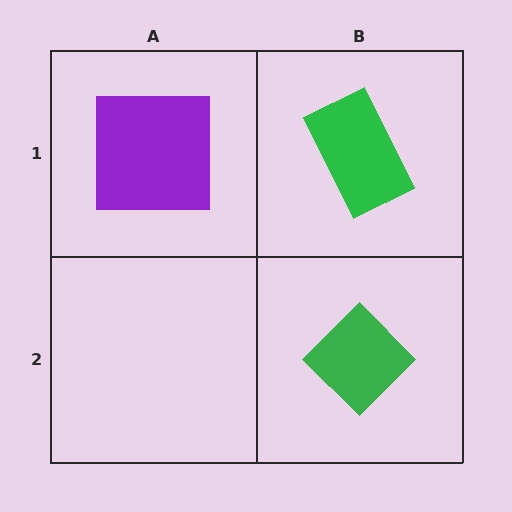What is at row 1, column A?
A purple square.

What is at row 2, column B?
A green diamond.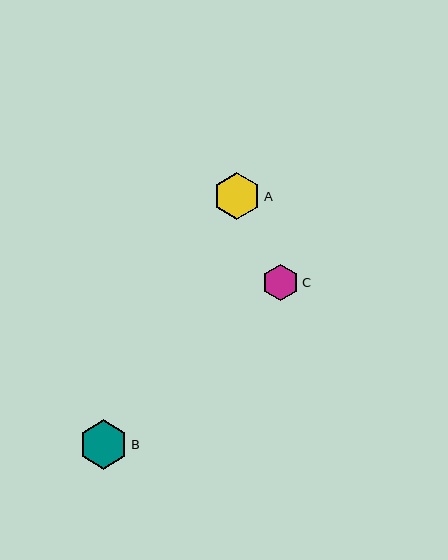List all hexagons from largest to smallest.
From largest to smallest: B, A, C.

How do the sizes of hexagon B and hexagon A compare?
Hexagon B and hexagon A are approximately the same size.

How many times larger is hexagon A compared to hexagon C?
Hexagon A is approximately 1.3 times the size of hexagon C.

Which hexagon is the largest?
Hexagon B is the largest with a size of approximately 49 pixels.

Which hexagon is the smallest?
Hexagon C is the smallest with a size of approximately 36 pixels.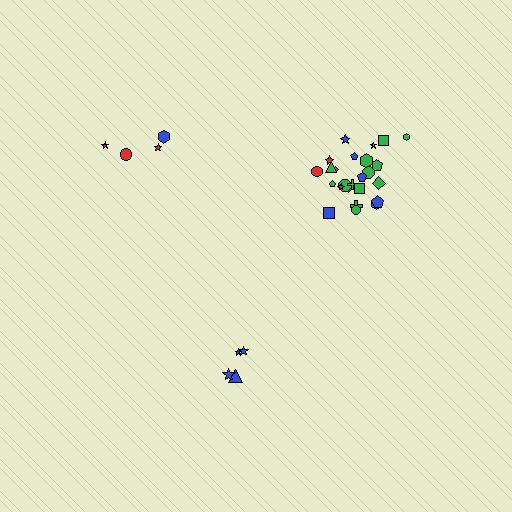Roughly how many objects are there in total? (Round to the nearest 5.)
Roughly 35 objects in total.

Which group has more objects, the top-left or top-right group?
The top-right group.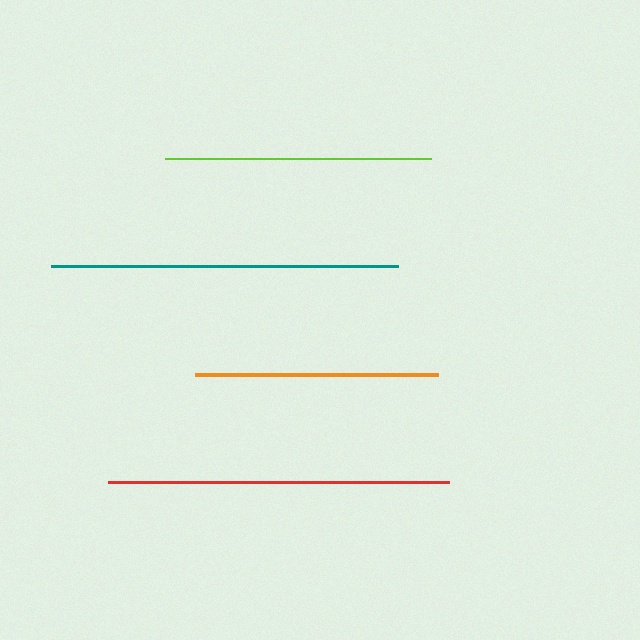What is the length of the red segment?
The red segment is approximately 341 pixels long.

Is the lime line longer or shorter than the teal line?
The teal line is longer than the lime line.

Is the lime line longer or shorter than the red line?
The red line is longer than the lime line.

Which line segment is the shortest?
The orange line is the shortest at approximately 243 pixels.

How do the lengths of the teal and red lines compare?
The teal and red lines are approximately the same length.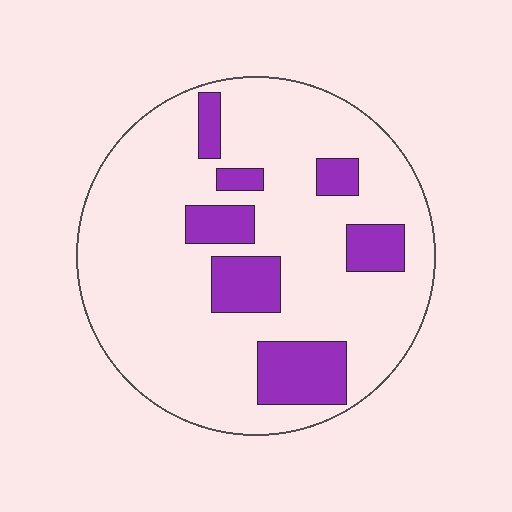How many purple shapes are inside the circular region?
7.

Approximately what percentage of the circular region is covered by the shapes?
Approximately 20%.